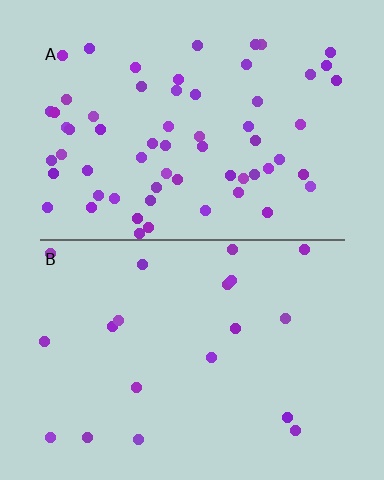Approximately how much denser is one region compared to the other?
Approximately 3.2× — region A over region B.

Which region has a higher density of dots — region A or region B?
A (the top).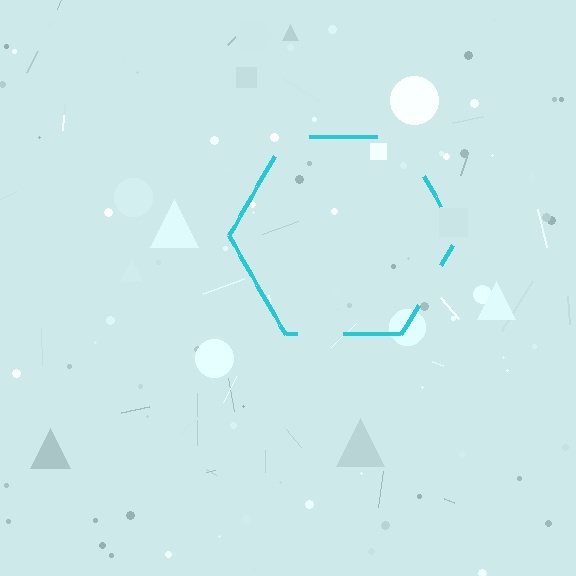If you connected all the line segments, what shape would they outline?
They would outline a hexagon.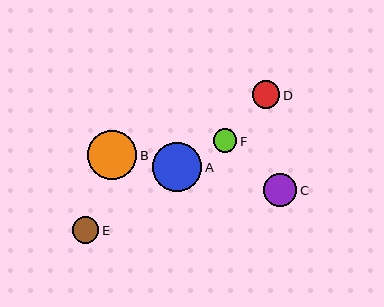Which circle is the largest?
Circle B is the largest with a size of approximately 50 pixels.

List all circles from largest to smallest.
From largest to smallest: B, A, C, D, E, F.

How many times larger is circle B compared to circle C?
Circle B is approximately 1.5 times the size of circle C.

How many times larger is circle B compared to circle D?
Circle B is approximately 1.8 times the size of circle D.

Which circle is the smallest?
Circle F is the smallest with a size of approximately 23 pixels.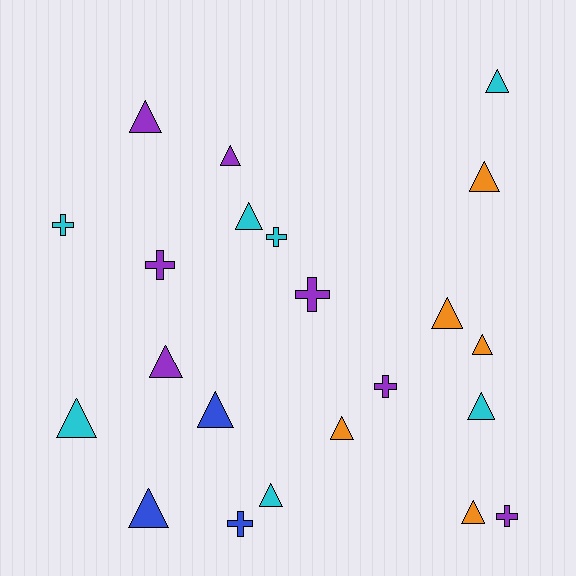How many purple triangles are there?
There are 3 purple triangles.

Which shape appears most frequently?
Triangle, with 15 objects.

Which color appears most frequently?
Purple, with 7 objects.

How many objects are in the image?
There are 22 objects.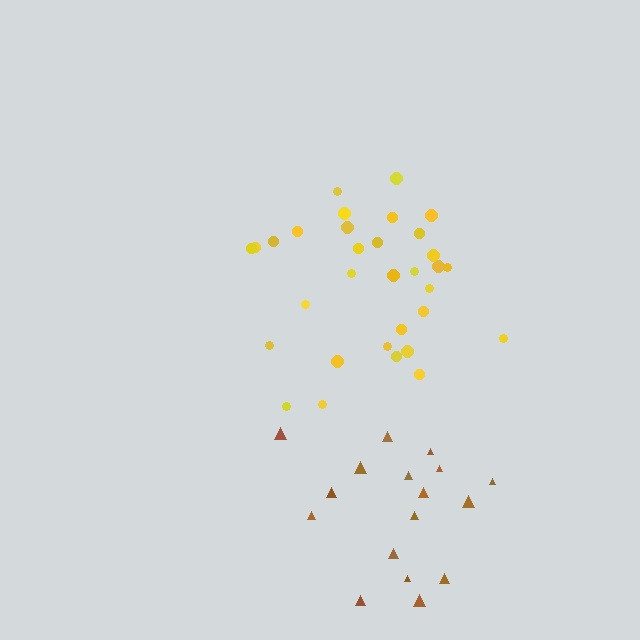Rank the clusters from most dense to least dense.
yellow, brown.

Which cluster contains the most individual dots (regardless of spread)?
Yellow (32).